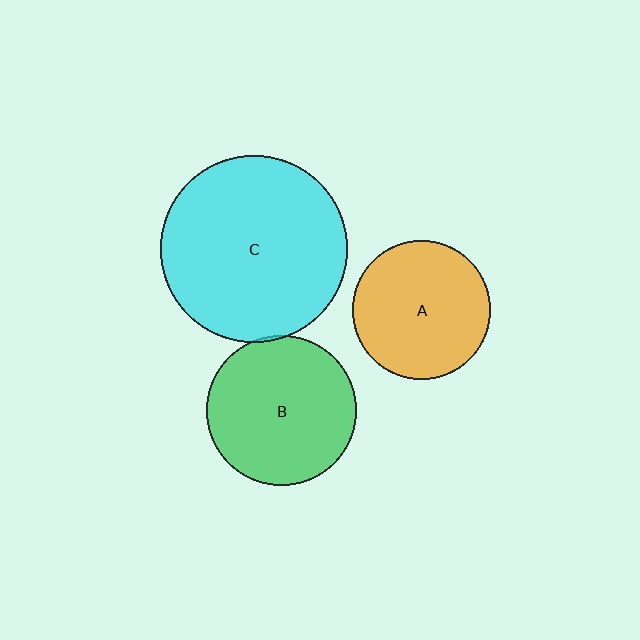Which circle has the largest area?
Circle C (cyan).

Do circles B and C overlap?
Yes.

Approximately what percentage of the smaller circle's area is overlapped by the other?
Approximately 5%.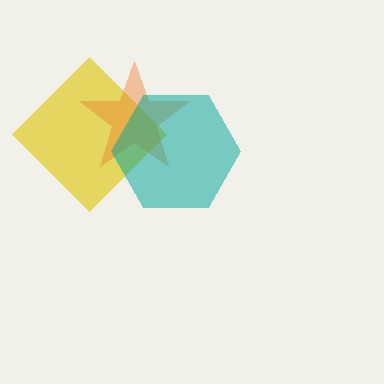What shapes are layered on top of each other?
The layered shapes are: a yellow diamond, an orange star, a teal hexagon.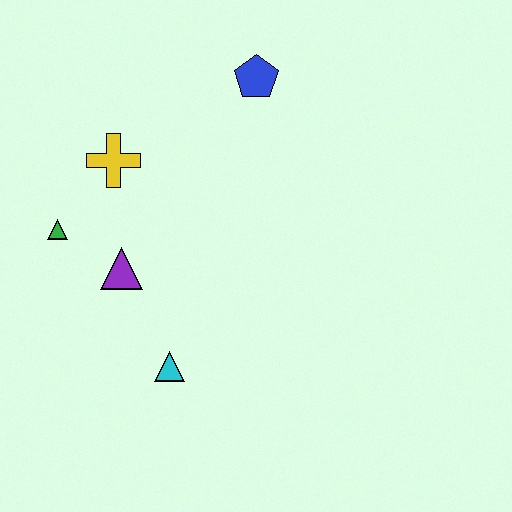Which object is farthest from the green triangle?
The blue pentagon is farthest from the green triangle.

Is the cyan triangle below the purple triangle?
Yes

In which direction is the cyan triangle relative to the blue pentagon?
The cyan triangle is below the blue pentagon.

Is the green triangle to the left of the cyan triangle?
Yes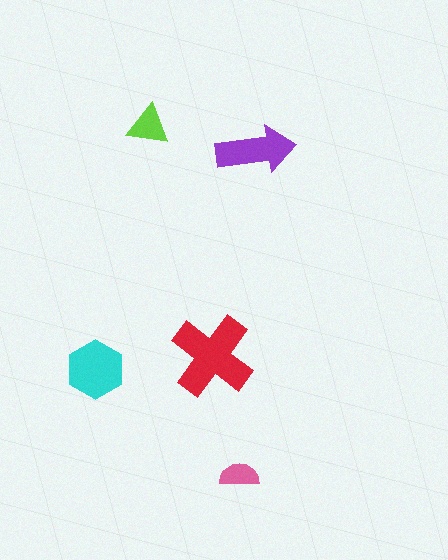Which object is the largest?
The red cross.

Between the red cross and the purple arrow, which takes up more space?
The red cross.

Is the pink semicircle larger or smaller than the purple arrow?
Smaller.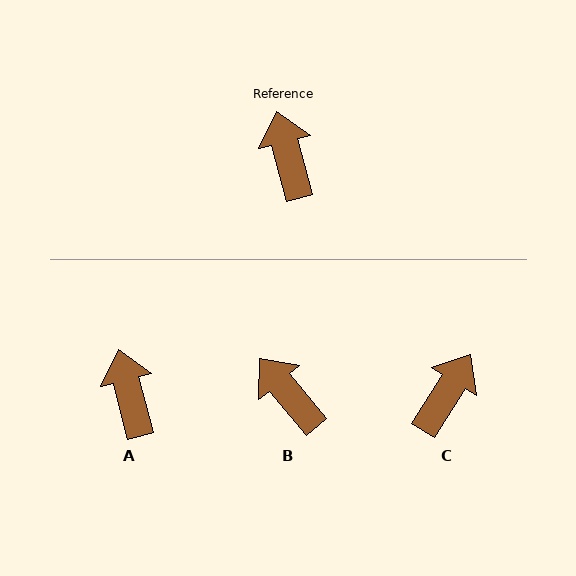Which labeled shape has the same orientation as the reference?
A.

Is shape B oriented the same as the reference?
No, it is off by about 25 degrees.